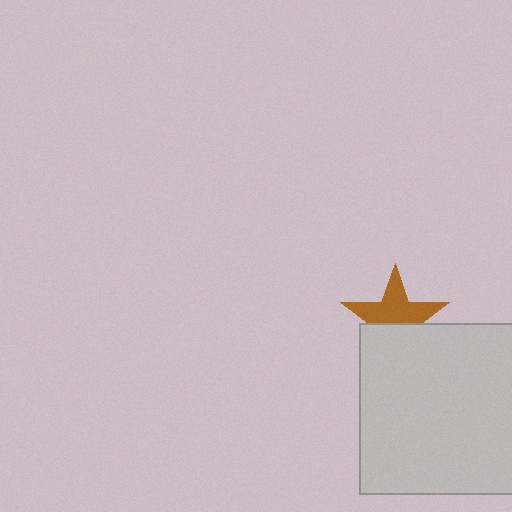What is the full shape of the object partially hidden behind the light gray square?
The partially hidden object is a brown star.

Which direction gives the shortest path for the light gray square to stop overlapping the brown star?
Moving down gives the shortest separation.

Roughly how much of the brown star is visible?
About half of it is visible (roughly 59%).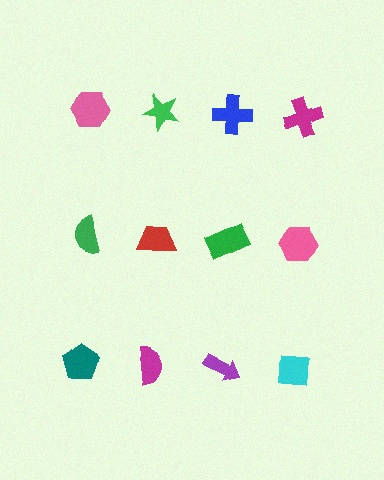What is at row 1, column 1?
A pink hexagon.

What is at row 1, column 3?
A blue cross.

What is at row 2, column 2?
A red trapezoid.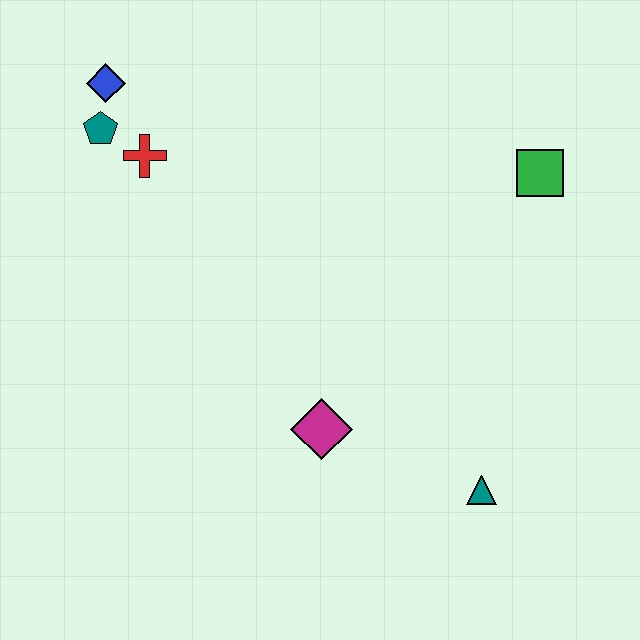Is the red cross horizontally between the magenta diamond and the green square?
No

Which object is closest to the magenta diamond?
The teal triangle is closest to the magenta diamond.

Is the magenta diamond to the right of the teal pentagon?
Yes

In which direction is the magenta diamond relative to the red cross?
The magenta diamond is below the red cross.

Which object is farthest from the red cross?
The teal triangle is farthest from the red cross.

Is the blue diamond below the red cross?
No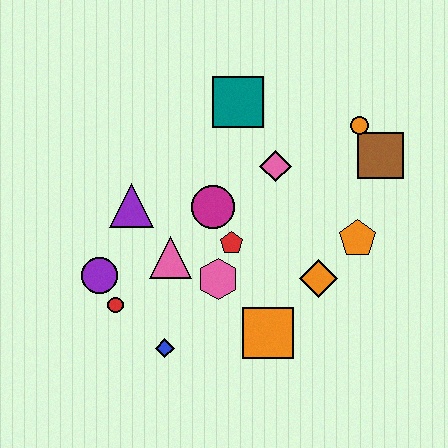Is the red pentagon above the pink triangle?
Yes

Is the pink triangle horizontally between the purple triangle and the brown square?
Yes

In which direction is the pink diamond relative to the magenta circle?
The pink diamond is to the right of the magenta circle.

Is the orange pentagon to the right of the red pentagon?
Yes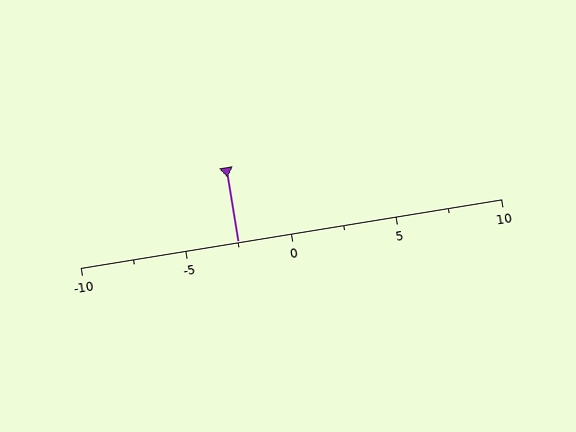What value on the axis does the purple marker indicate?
The marker indicates approximately -2.5.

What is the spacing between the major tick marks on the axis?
The major ticks are spaced 5 apart.